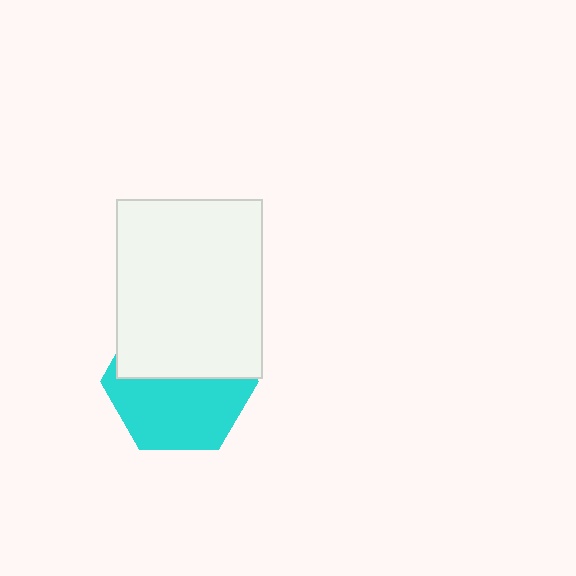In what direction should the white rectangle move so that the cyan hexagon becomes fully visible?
The white rectangle should move up. That is the shortest direction to clear the overlap and leave the cyan hexagon fully visible.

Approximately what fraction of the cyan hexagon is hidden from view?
Roughly 48% of the cyan hexagon is hidden behind the white rectangle.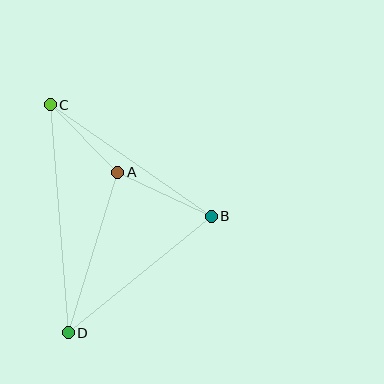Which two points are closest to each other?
Points A and C are closest to each other.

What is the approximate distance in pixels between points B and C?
The distance between B and C is approximately 196 pixels.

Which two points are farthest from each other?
Points C and D are farthest from each other.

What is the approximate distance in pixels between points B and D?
The distance between B and D is approximately 185 pixels.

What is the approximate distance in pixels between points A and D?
The distance between A and D is approximately 168 pixels.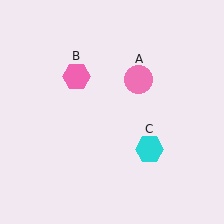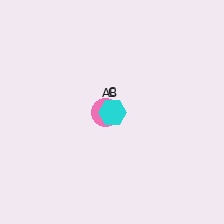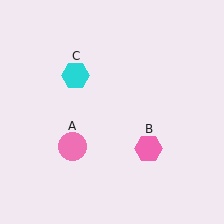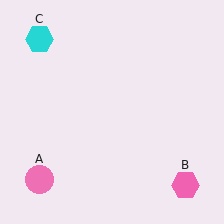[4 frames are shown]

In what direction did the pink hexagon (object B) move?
The pink hexagon (object B) moved down and to the right.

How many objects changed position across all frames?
3 objects changed position: pink circle (object A), pink hexagon (object B), cyan hexagon (object C).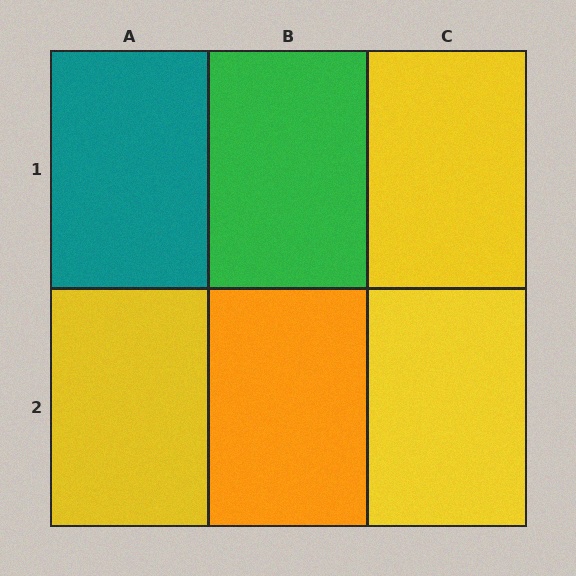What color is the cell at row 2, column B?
Orange.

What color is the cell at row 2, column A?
Yellow.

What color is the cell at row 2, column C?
Yellow.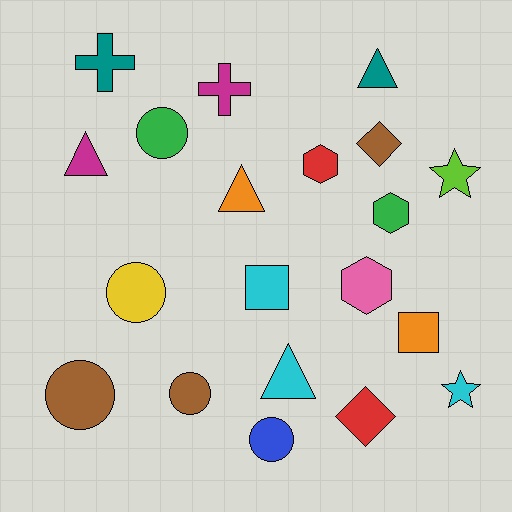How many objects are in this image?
There are 20 objects.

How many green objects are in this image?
There are 2 green objects.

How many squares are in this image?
There are 2 squares.